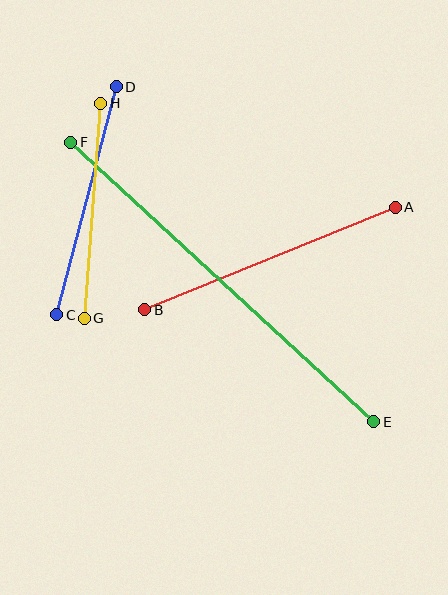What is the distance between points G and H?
The distance is approximately 216 pixels.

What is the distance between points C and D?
The distance is approximately 236 pixels.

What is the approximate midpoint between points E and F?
The midpoint is at approximately (222, 282) pixels.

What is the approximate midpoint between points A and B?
The midpoint is at approximately (270, 259) pixels.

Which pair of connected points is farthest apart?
Points E and F are farthest apart.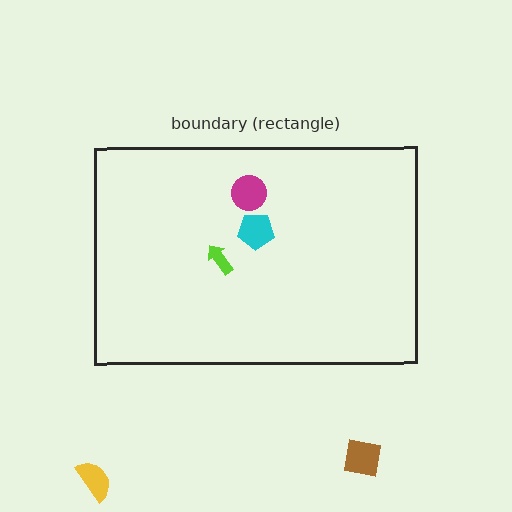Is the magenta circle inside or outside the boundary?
Inside.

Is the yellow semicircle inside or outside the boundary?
Outside.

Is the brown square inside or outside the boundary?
Outside.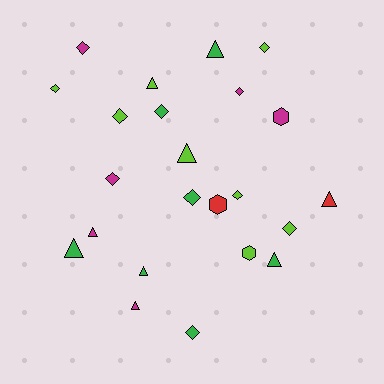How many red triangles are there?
There is 1 red triangle.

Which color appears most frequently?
Lime, with 8 objects.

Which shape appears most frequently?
Diamond, with 11 objects.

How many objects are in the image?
There are 23 objects.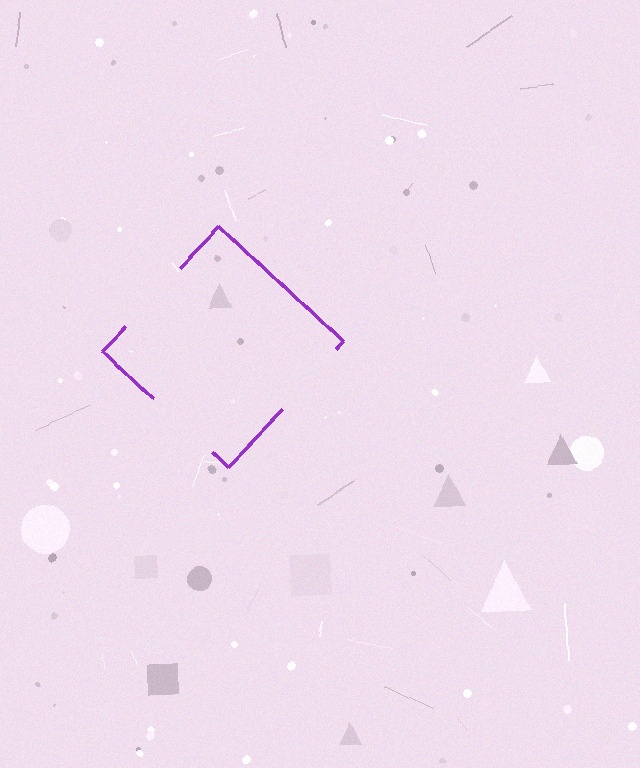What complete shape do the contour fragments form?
The contour fragments form a diamond.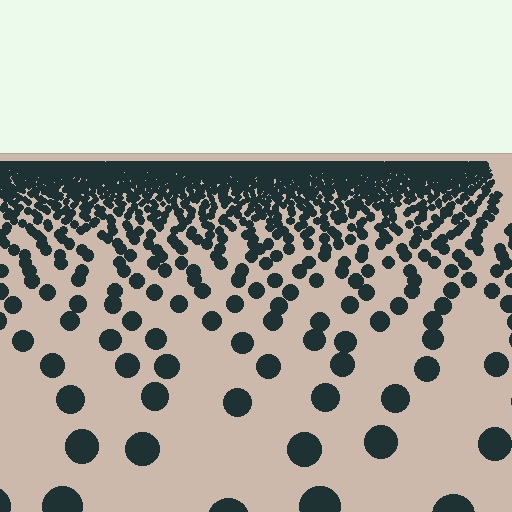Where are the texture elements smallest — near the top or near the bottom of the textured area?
Near the top.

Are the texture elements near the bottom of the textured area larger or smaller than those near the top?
Larger. Near the bottom, elements are closer to the viewer and appear at a bigger on-screen size.